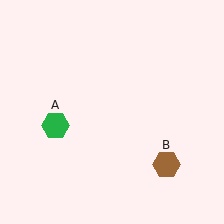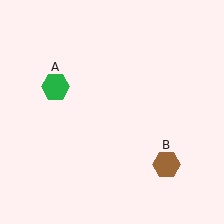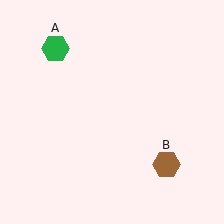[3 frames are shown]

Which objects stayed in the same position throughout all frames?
Brown hexagon (object B) remained stationary.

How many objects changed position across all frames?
1 object changed position: green hexagon (object A).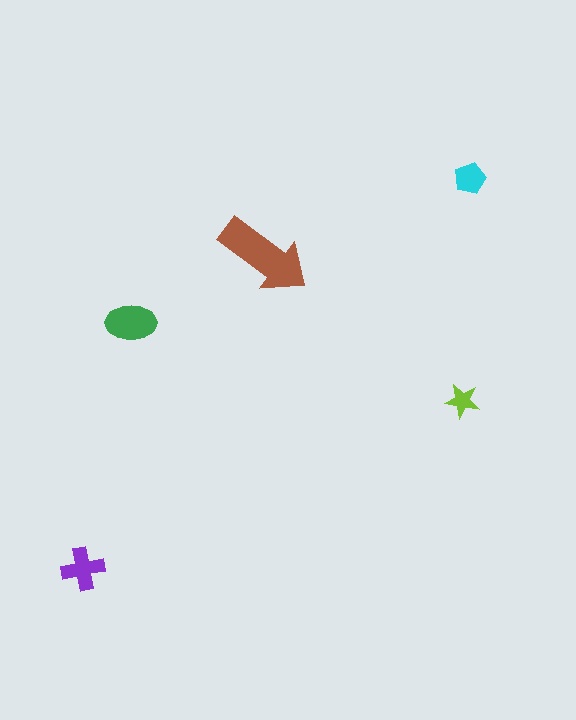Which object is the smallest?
The lime star.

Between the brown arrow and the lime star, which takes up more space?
The brown arrow.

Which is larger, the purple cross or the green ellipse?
The green ellipse.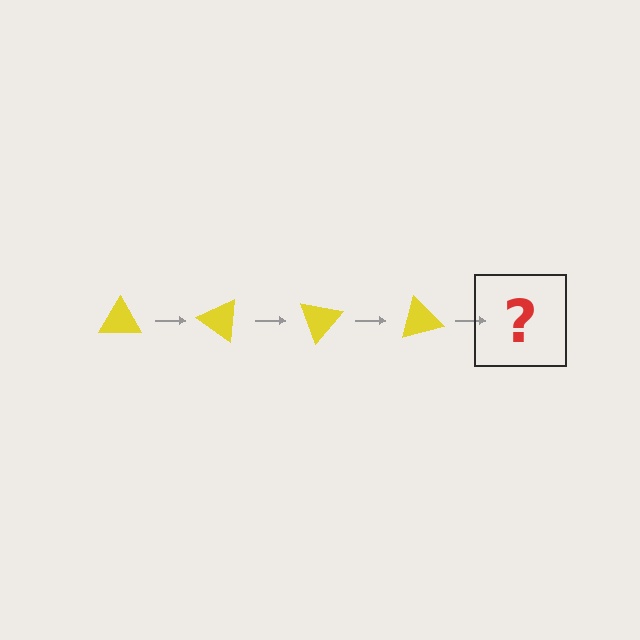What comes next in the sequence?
The next element should be a yellow triangle rotated 140 degrees.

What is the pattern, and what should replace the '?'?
The pattern is that the triangle rotates 35 degrees each step. The '?' should be a yellow triangle rotated 140 degrees.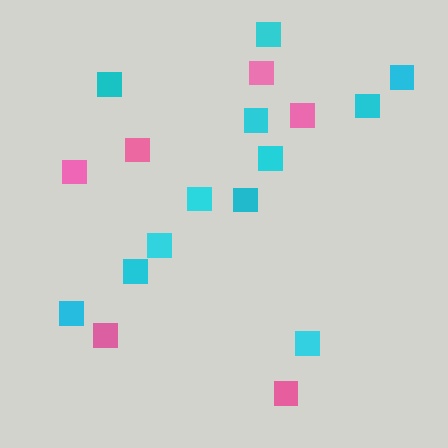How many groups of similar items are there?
There are 2 groups: one group of pink squares (6) and one group of cyan squares (12).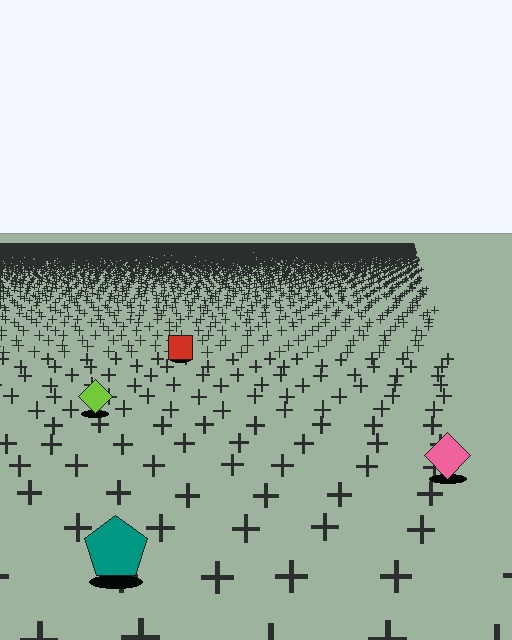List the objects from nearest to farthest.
From nearest to farthest: the teal pentagon, the pink diamond, the lime diamond, the red square.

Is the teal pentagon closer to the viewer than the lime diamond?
Yes. The teal pentagon is closer — you can tell from the texture gradient: the ground texture is coarser near it.